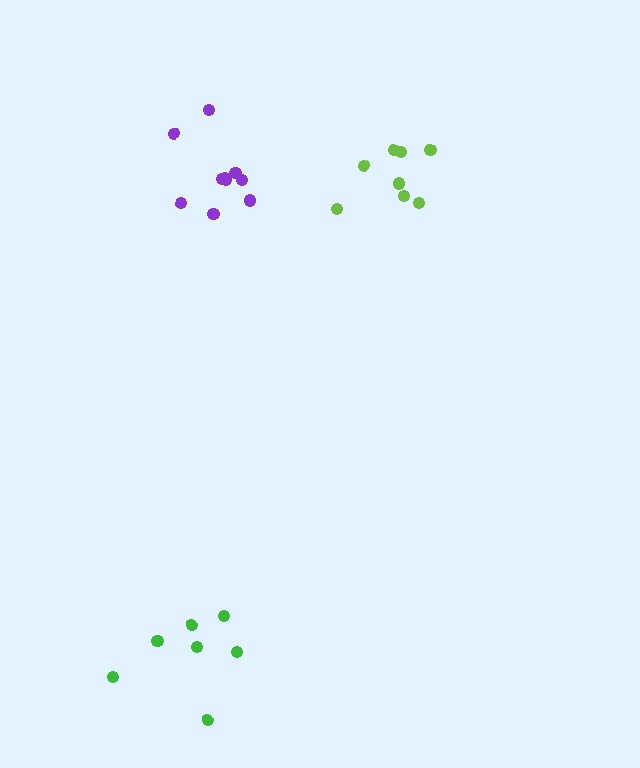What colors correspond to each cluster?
The clusters are colored: lime, purple, green.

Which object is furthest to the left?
The green cluster is leftmost.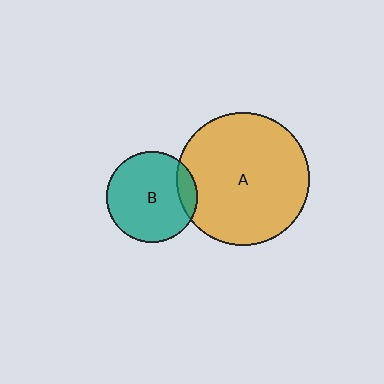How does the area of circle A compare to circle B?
Approximately 2.1 times.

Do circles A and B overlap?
Yes.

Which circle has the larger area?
Circle A (orange).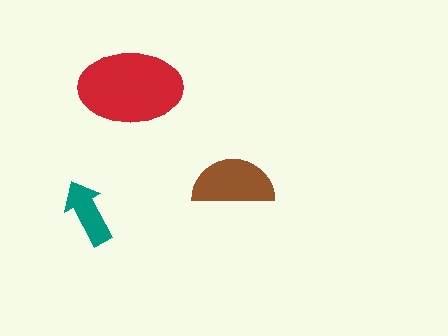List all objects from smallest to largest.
The teal arrow, the brown semicircle, the red ellipse.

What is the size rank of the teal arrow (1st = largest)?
3rd.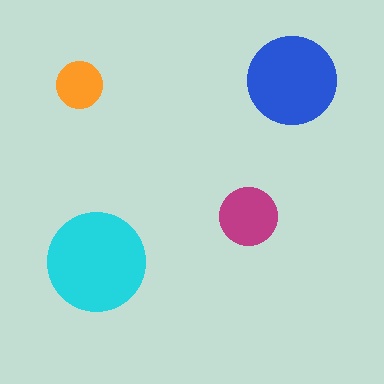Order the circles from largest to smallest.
the cyan one, the blue one, the magenta one, the orange one.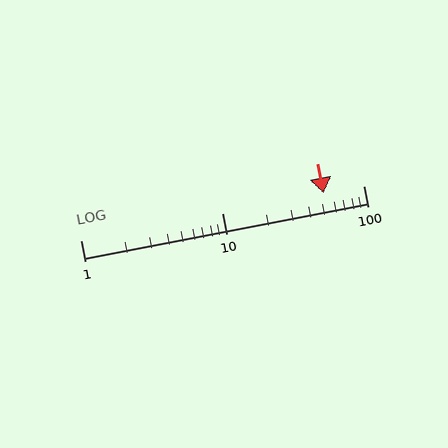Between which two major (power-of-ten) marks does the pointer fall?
The pointer is between 10 and 100.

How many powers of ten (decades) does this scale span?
The scale spans 2 decades, from 1 to 100.